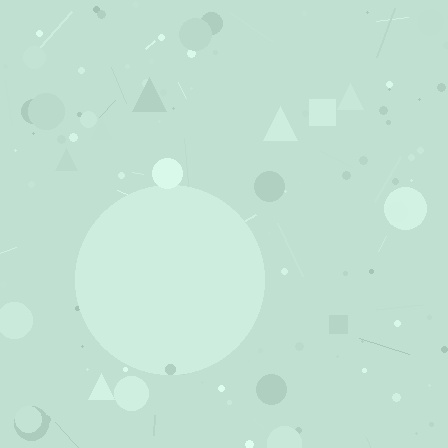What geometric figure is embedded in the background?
A circle is embedded in the background.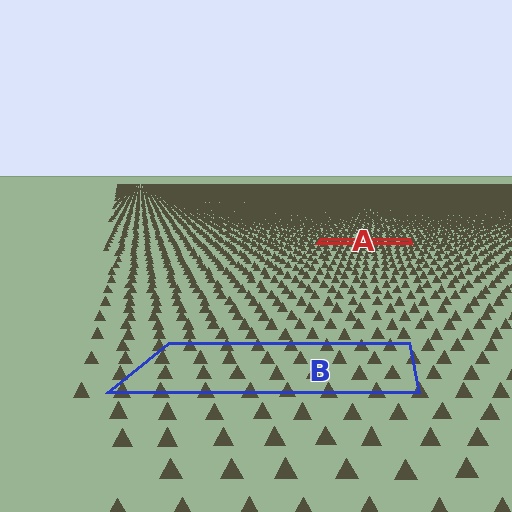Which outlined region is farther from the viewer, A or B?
Region A is farther from the viewer — the texture elements inside it appear smaller and more densely packed.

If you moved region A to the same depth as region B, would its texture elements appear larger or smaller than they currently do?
They would appear larger. At a closer depth, the same texture elements are projected at a bigger on-screen size.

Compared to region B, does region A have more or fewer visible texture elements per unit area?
Region A has more texture elements per unit area — they are packed more densely because it is farther away.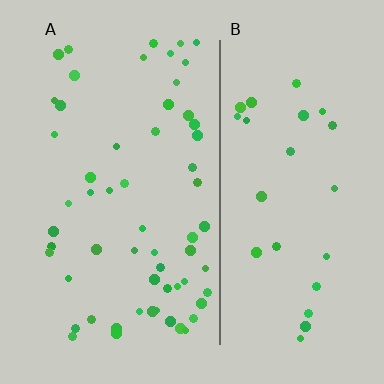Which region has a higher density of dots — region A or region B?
A (the left).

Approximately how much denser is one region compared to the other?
Approximately 2.2× — region A over region B.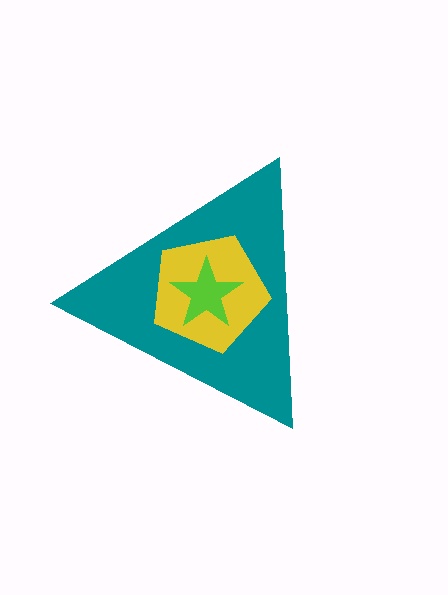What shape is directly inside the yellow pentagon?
The lime star.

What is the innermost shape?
The lime star.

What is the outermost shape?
The teal triangle.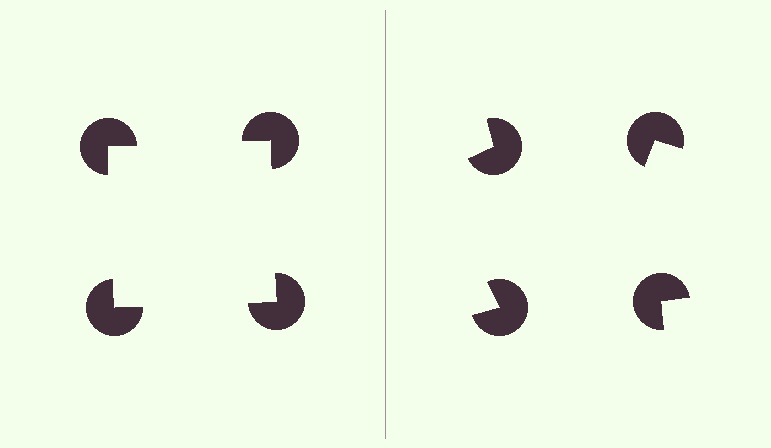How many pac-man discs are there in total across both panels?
8 — 4 on each side.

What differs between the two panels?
The pac-man discs are positioned identically on both sides; only the wedge orientations differ. On the left they align to a square; on the right they are misaligned.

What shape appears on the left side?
An illusory square.